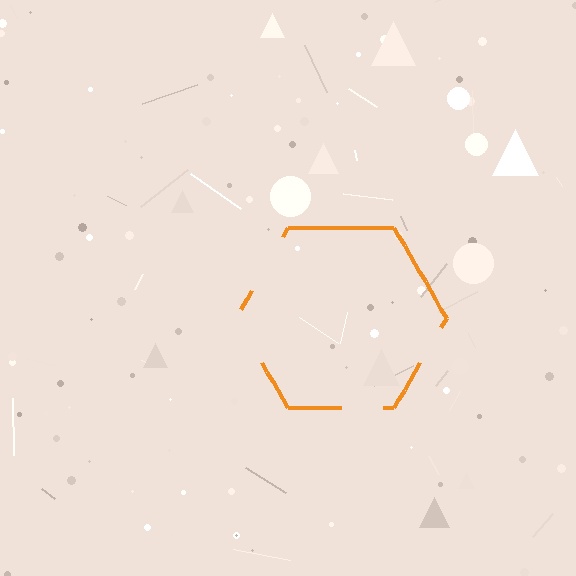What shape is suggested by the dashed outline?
The dashed outline suggests a hexagon.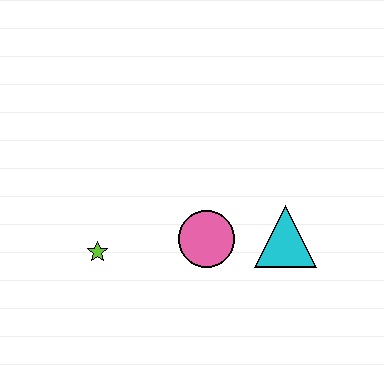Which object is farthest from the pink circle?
The lime star is farthest from the pink circle.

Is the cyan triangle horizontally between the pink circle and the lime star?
No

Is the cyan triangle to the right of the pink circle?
Yes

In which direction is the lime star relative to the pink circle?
The lime star is to the left of the pink circle.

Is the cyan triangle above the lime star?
Yes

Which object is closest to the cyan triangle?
The pink circle is closest to the cyan triangle.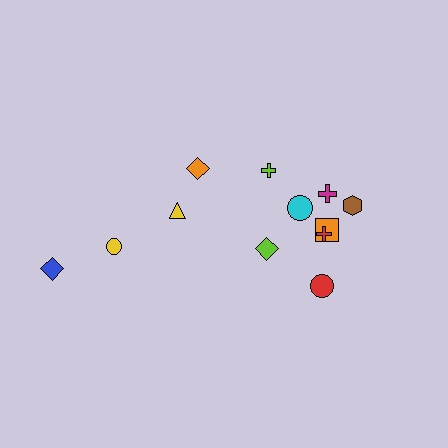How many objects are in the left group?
There are 4 objects.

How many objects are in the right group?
There are 8 objects.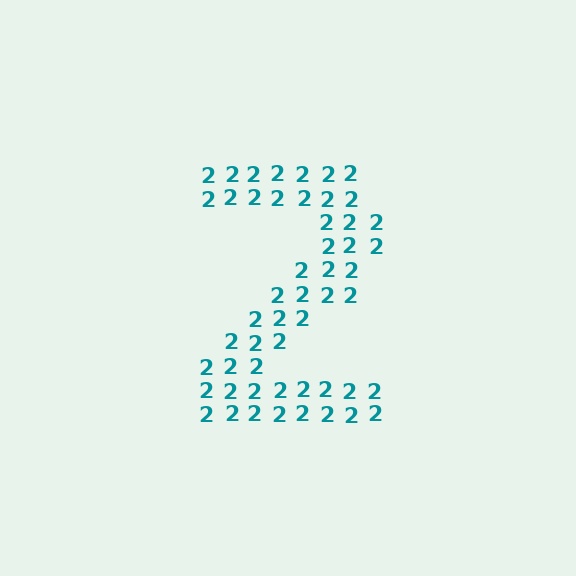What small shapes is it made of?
It is made of small digit 2's.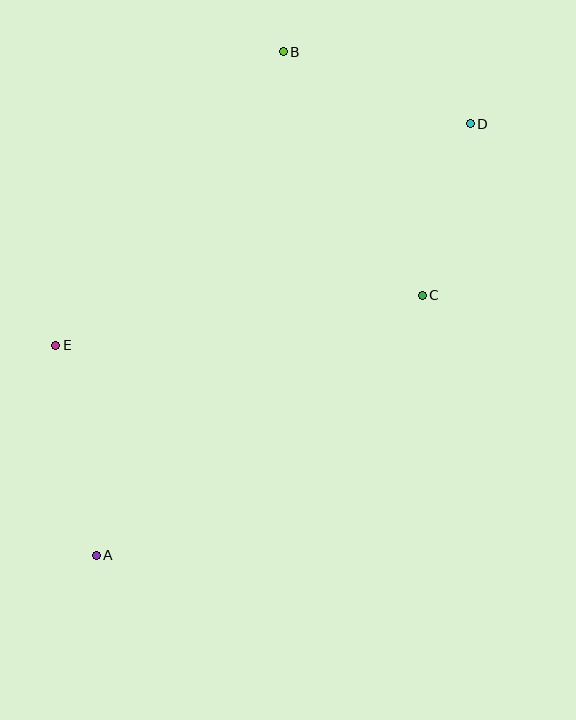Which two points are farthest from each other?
Points A and D are farthest from each other.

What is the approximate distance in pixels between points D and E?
The distance between D and E is approximately 470 pixels.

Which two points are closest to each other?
Points C and D are closest to each other.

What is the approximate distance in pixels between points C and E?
The distance between C and E is approximately 370 pixels.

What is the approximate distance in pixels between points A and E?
The distance between A and E is approximately 214 pixels.